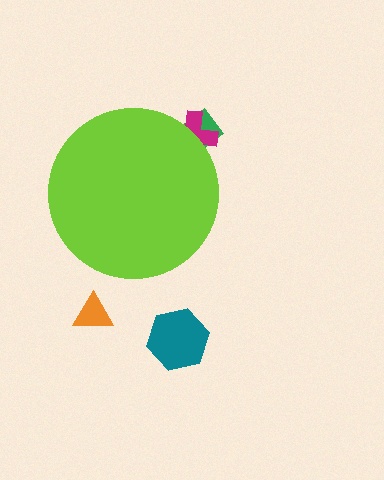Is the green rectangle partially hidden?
Yes, the green rectangle is partially hidden behind the lime circle.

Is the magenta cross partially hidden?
Yes, the magenta cross is partially hidden behind the lime circle.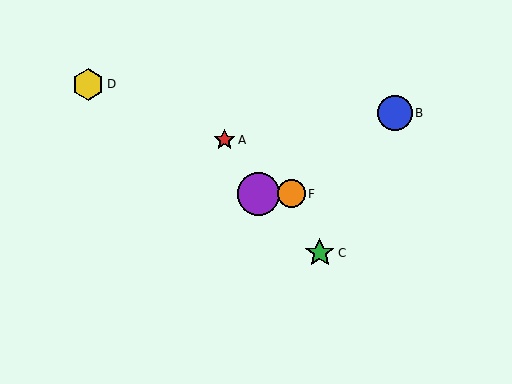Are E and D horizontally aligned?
No, E is at y≈194 and D is at y≈84.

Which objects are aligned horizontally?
Objects E, F are aligned horizontally.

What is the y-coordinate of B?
Object B is at y≈113.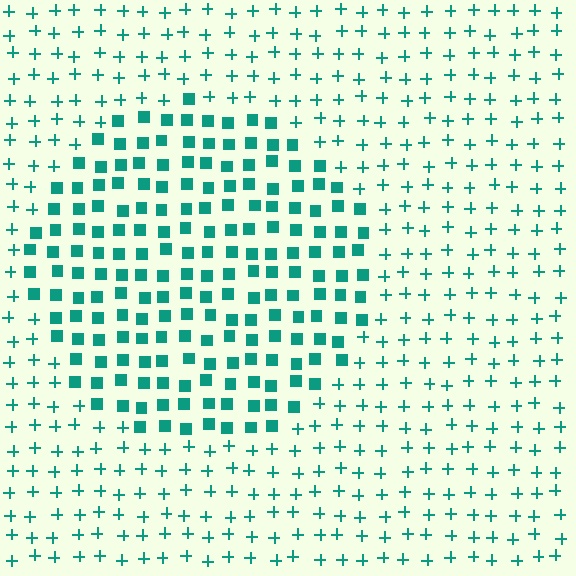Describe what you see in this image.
The image is filled with small teal elements arranged in a uniform grid. A circle-shaped region contains squares, while the surrounding area contains plus signs. The boundary is defined purely by the change in element shape.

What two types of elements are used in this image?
The image uses squares inside the circle region and plus signs outside it.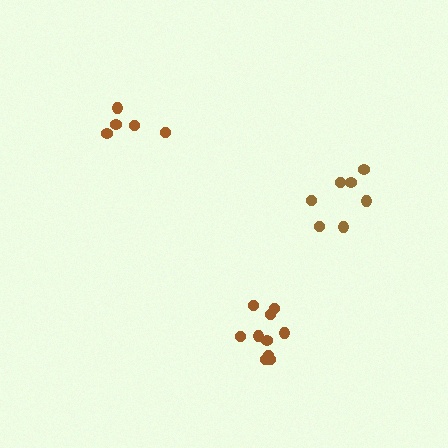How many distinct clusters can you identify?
There are 3 distinct clusters.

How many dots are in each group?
Group 1: 5 dots, Group 2: 10 dots, Group 3: 7 dots (22 total).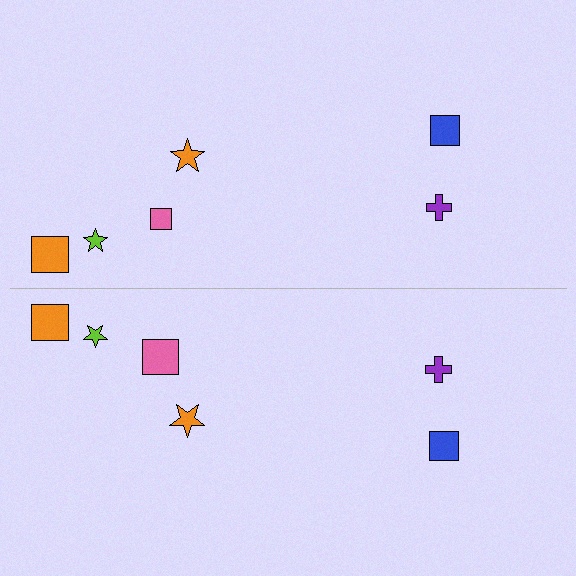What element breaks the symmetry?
The pink square on the bottom side has a different size than its mirror counterpart.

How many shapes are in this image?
There are 12 shapes in this image.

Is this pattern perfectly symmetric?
No, the pattern is not perfectly symmetric. The pink square on the bottom side has a different size than its mirror counterpart.